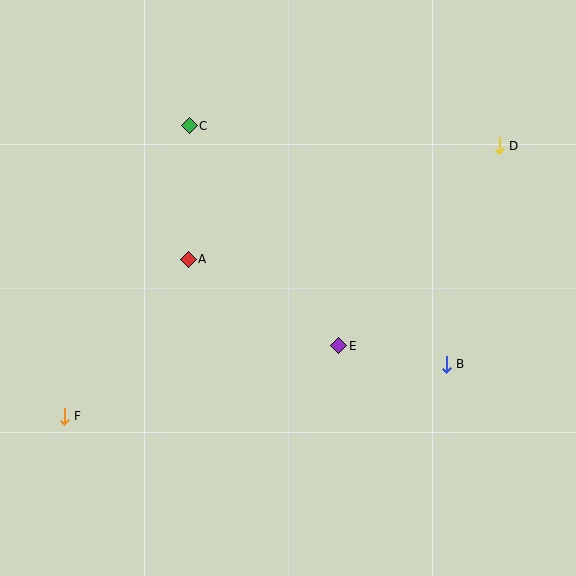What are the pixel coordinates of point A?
Point A is at (188, 259).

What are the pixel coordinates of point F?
Point F is at (64, 416).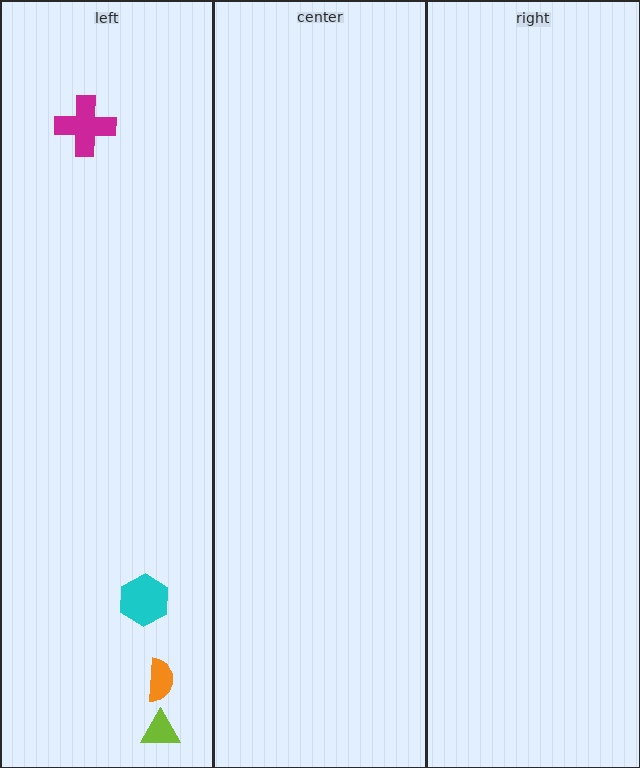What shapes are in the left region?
The lime triangle, the cyan hexagon, the orange semicircle, the magenta cross.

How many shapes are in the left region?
4.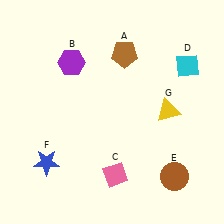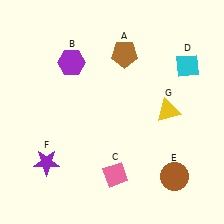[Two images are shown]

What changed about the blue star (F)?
In Image 1, F is blue. In Image 2, it changed to purple.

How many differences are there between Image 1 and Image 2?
There is 1 difference between the two images.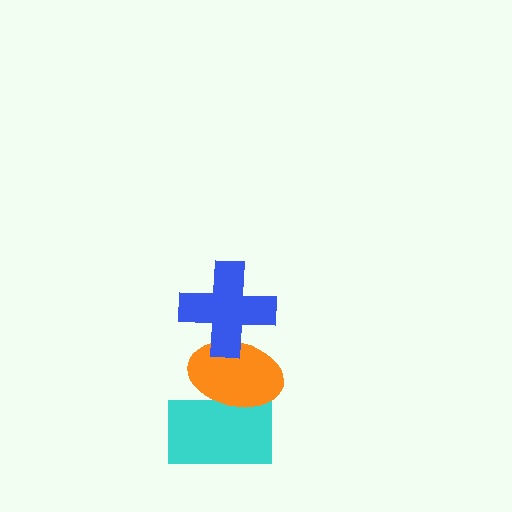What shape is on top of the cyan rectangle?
The orange ellipse is on top of the cyan rectangle.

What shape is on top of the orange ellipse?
The blue cross is on top of the orange ellipse.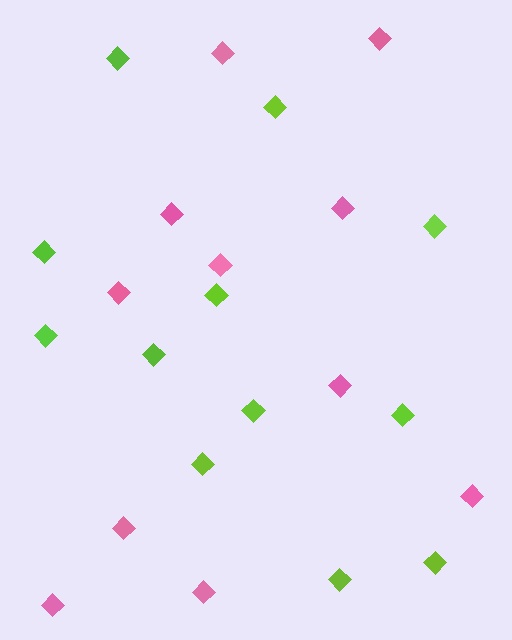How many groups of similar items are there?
There are 2 groups: one group of pink diamonds (11) and one group of lime diamonds (12).